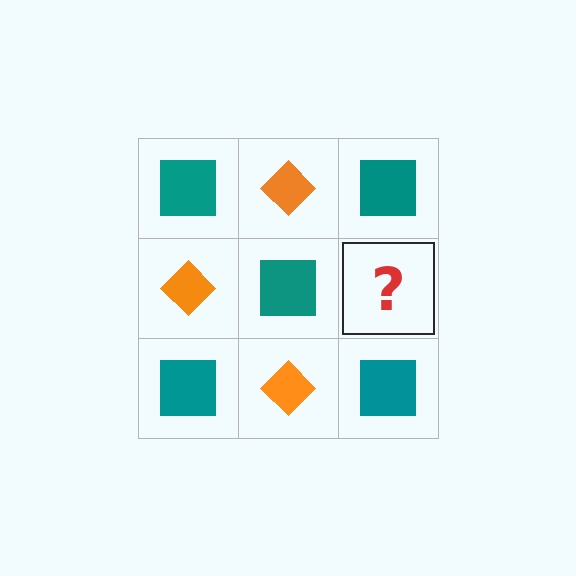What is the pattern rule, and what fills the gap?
The rule is that it alternates teal square and orange diamond in a checkerboard pattern. The gap should be filled with an orange diamond.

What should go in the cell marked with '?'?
The missing cell should contain an orange diamond.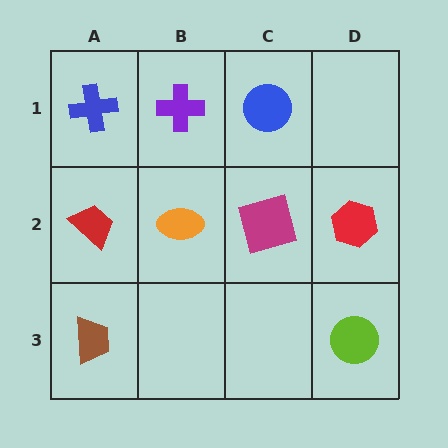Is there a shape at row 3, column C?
No, that cell is empty.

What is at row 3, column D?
A lime circle.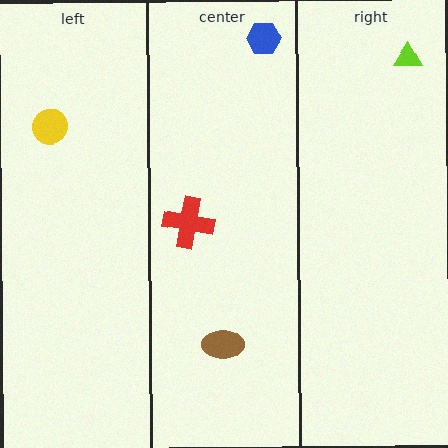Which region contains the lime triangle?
The right region.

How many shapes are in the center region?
3.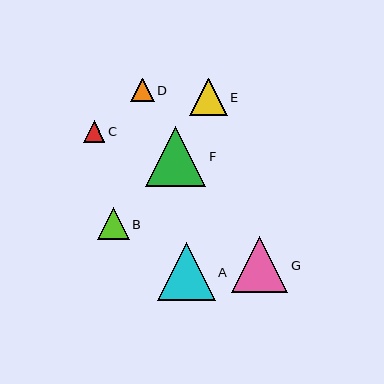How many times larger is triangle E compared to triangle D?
Triangle E is approximately 1.6 times the size of triangle D.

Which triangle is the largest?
Triangle F is the largest with a size of approximately 60 pixels.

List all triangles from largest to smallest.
From largest to smallest: F, A, G, E, B, D, C.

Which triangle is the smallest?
Triangle C is the smallest with a size of approximately 21 pixels.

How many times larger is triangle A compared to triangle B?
Triangle A is approximately 1.8 times the size of triangle B.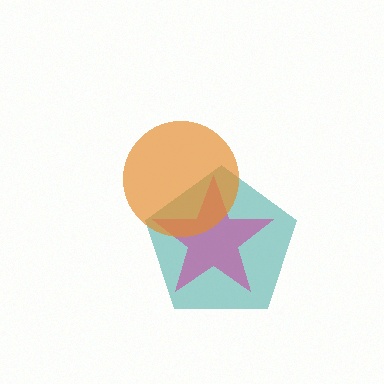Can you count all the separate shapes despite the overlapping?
Yes, there are 3 separate shapes.